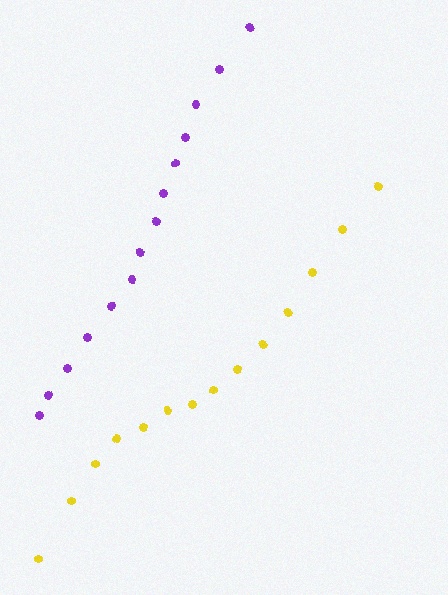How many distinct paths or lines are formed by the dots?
There are 2 distinct paths.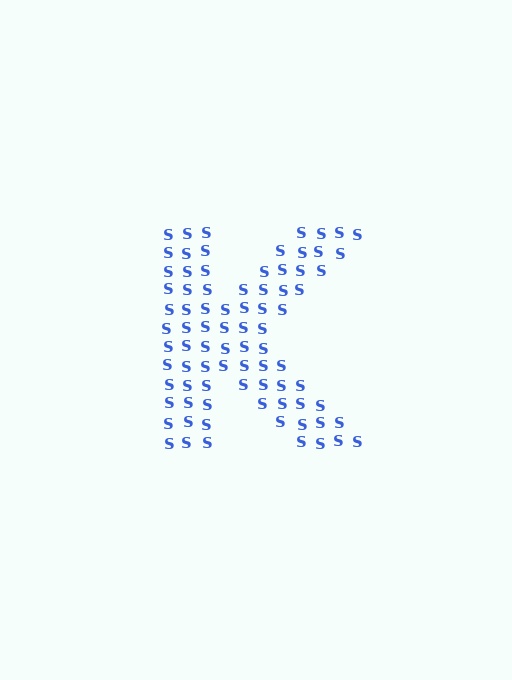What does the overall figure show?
The overall figure shows the letter K.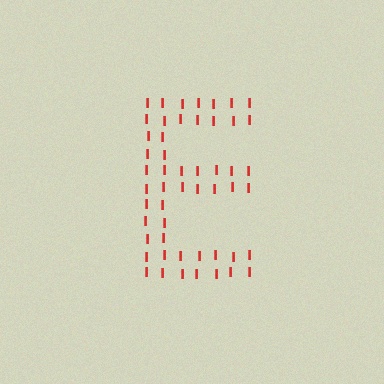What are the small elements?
The small elements are letter I's.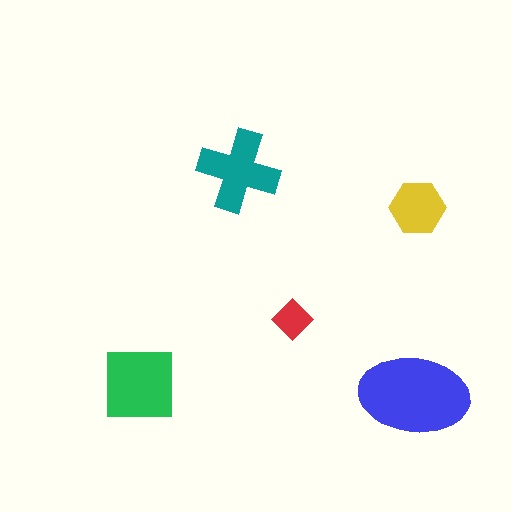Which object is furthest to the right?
The yellow hexagon is rightmost.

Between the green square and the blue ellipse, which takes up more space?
The blue ellipse.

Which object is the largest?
The blue ellipse.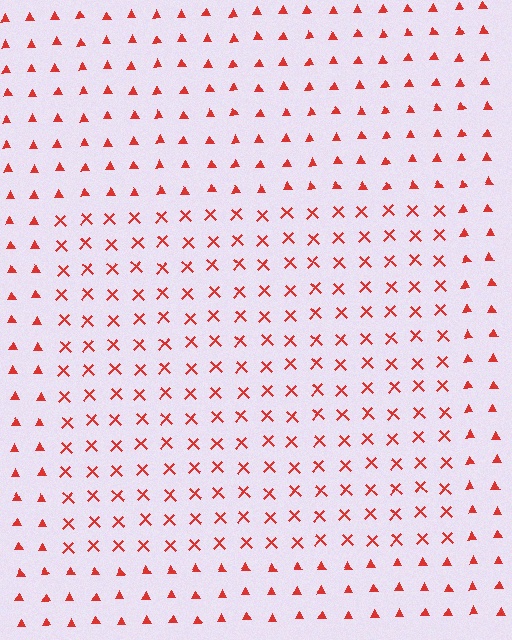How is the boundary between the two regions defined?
The boundary is defined by a change in element shape: X marks inside vs. triangles outside. All elements share the same color and spacing.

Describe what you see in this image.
The image is filled with small red elements arranged in a uniform grid. A rectangle-shaped region contains X marks, while the surrounding area contains triangles. The boundary is defined purely by the change in element shape.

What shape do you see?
I see a rectangle.